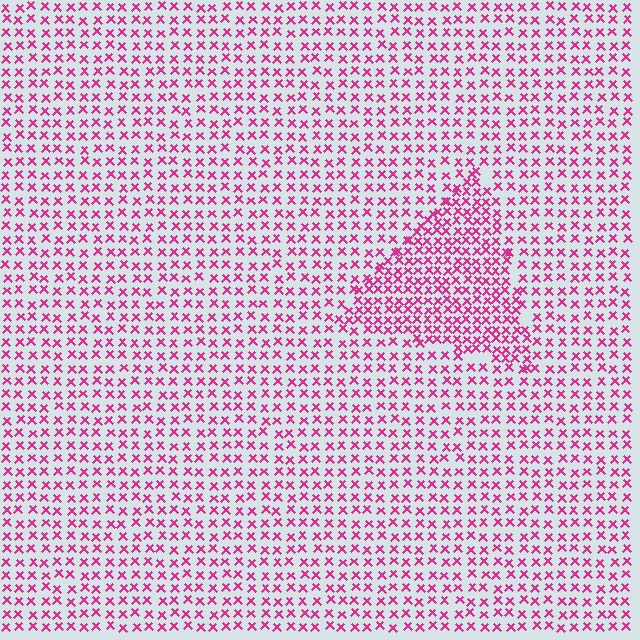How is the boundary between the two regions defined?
The boundary is defined by a change in element density (approximately 1.7x ratio). All elements are the same color, size, and shape.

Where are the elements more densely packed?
The elements are more densely packed inside the triangle boundary.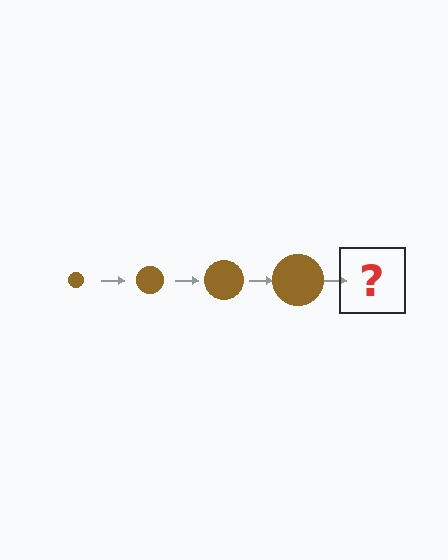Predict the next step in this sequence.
The next step is a brown circle, larger than the previous one.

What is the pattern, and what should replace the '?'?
The pattern is that the circle gets progressively larger each step. The '?' should be a brown circle, larger than the previous one.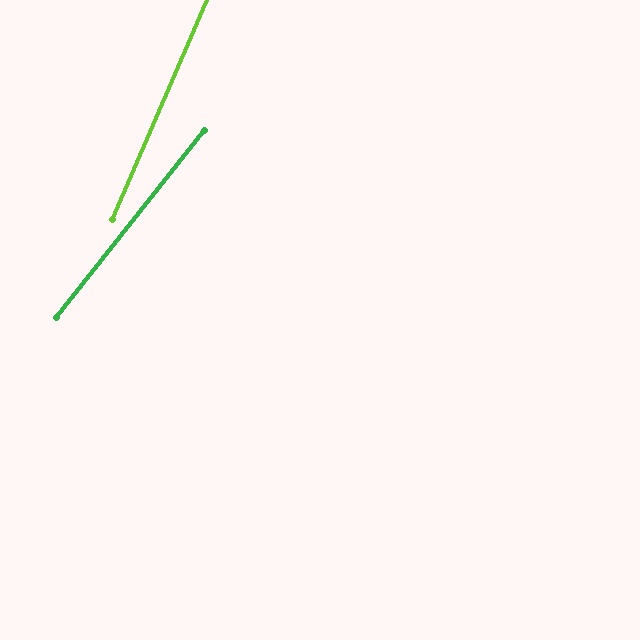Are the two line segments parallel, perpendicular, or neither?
Neither parallel nor perpendicular — they differ by about 15°.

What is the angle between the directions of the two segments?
Approximately 15 degrees.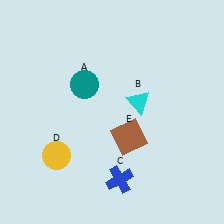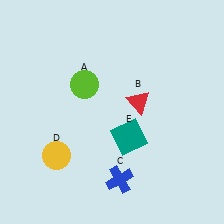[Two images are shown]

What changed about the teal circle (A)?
In Image 1, A is teal. In Image 2, it changed to lime.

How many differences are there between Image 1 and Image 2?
There are 3 differences between the two images.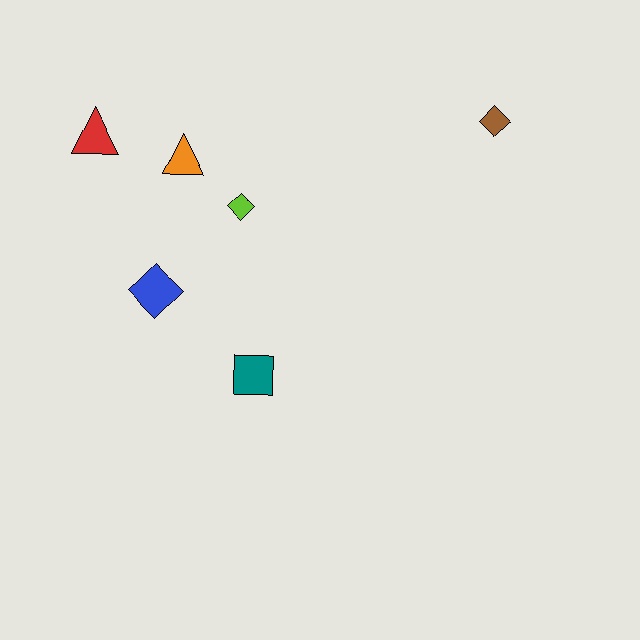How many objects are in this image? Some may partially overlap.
There are 6 objects.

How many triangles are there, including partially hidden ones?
There are 2 triangles.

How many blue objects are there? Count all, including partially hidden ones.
There is 1 blue object.